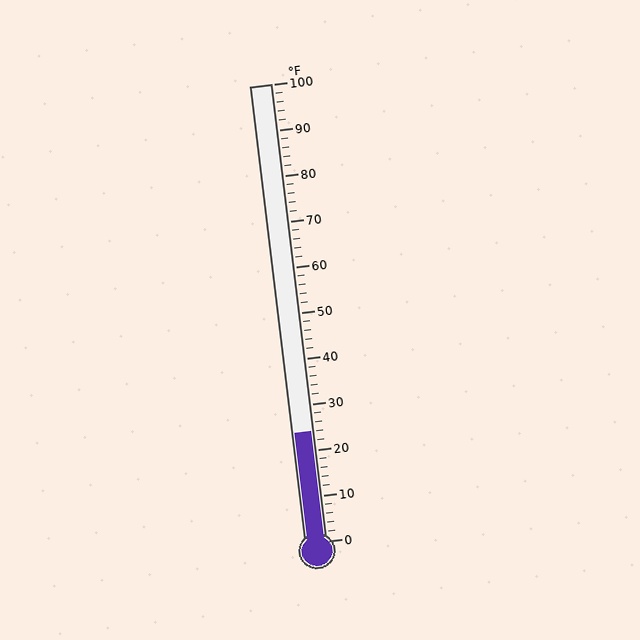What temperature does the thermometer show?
The thermometer shows approximately 24°F.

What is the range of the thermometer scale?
The thermometer scale ranges from 0°F to 100°F.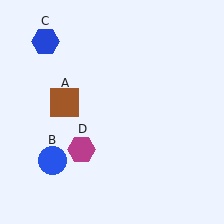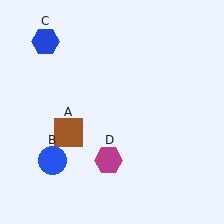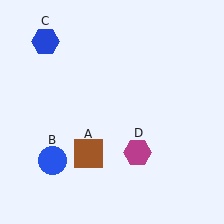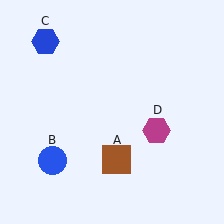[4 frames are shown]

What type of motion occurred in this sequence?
The brown square (object A), magenta hexagon (object D) rotated counterclockwise around the center of the scene.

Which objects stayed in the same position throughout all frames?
Blue circle (object B) and blue hexagon (object C) remained stationary.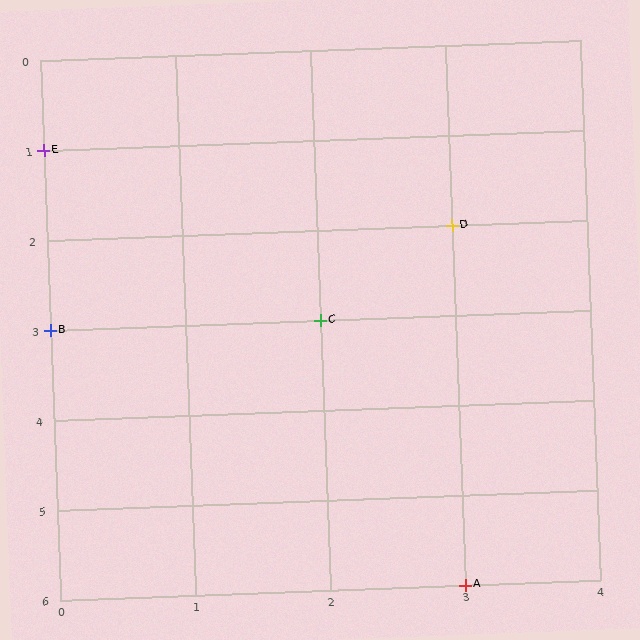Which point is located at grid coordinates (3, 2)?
Point D is at (3, 2).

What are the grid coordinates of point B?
Point B is at grid coordinates (0, 3).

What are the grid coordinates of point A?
Point A is at grid coordinates (3, 6).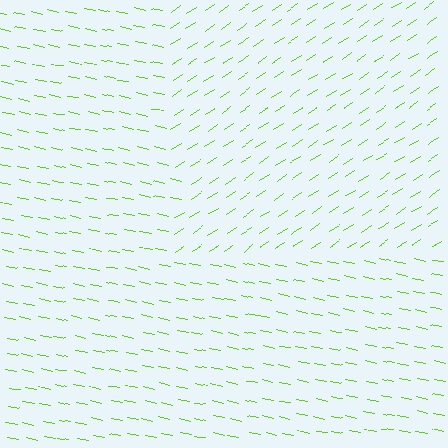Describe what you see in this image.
The image is filled with small lime line segments. A rectangle region in the image has lines oriented differently from the surrounding lines, creating a visible texture boundary.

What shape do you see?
I see a rectangle.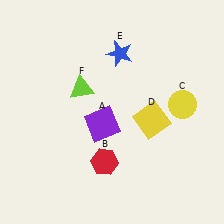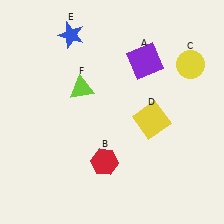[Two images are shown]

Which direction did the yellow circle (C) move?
The yellow circle (C) moved up.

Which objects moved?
The objects that moved are: the purple square (A), the yellow circle (C), the blue star (E).